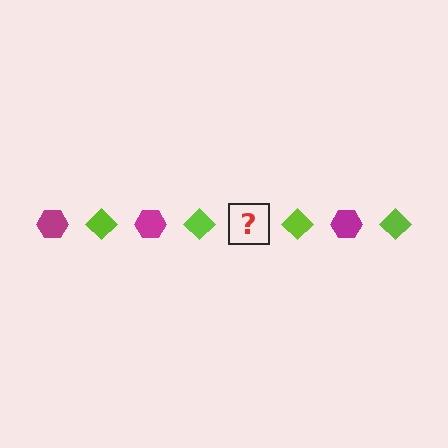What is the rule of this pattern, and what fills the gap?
The rule is that the pattern alternates between magenta hexagon and lime diamond. The gap should be filled with a magenta hexagon.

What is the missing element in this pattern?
The missing element is a magenta hexagon.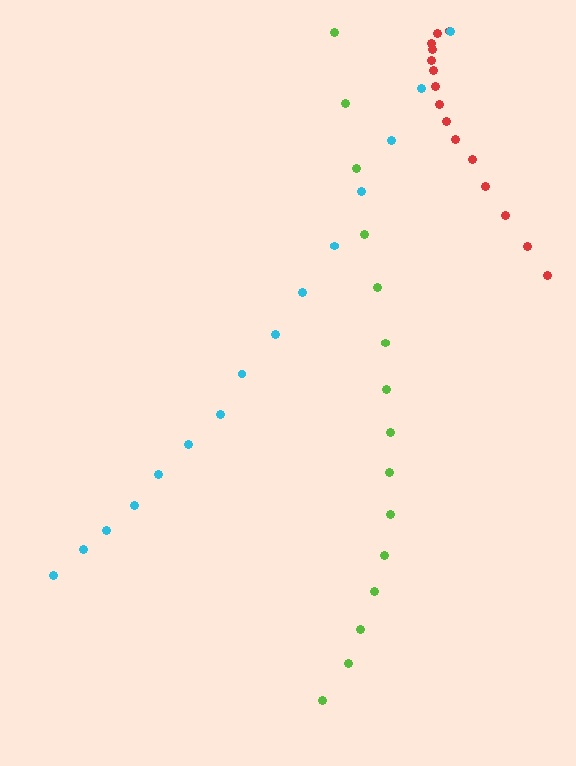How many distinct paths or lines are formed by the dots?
There are 3 distinct paths.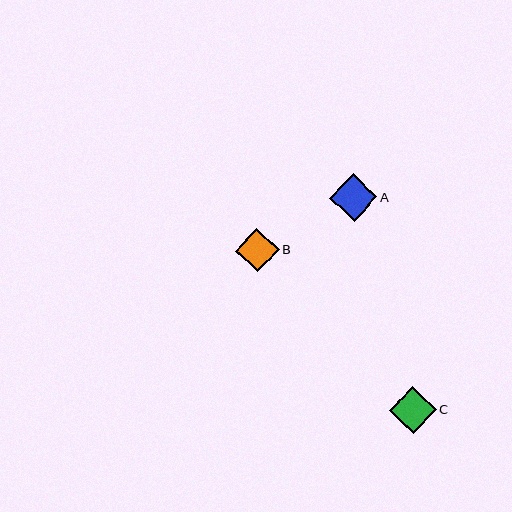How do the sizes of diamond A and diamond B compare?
Diamond A and diamond B are approximately the same size.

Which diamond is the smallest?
Diamond B is the smallest with a size of approximately 43 pixels.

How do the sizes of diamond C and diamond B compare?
Diamond C and diamond B are approximately the same size.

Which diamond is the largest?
Diamond A is the largest with a size of approximately 47 pixels.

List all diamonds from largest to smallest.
From largest to smallest: A, C, B.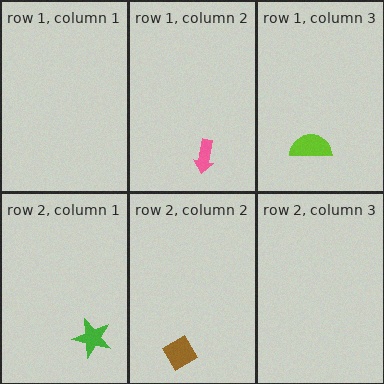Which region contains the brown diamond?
The row 2, column 2 region.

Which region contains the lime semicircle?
The row 1, column 3 region.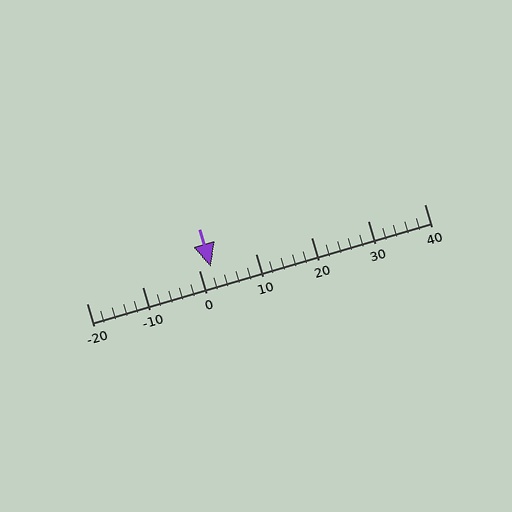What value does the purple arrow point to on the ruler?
The purple arrow points to approximately 2.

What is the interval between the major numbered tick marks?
The major tick marks are spaced 10 units apart.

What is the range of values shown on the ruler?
The ruler shows values from -20 to 40.